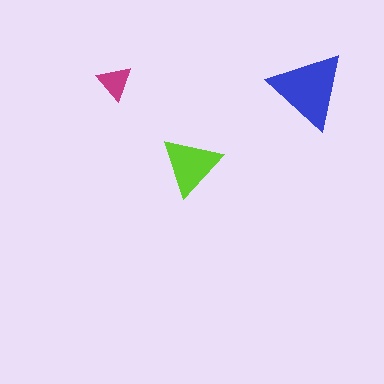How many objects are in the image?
There are 3 objects in the image.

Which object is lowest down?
The lime triangle is bottommost.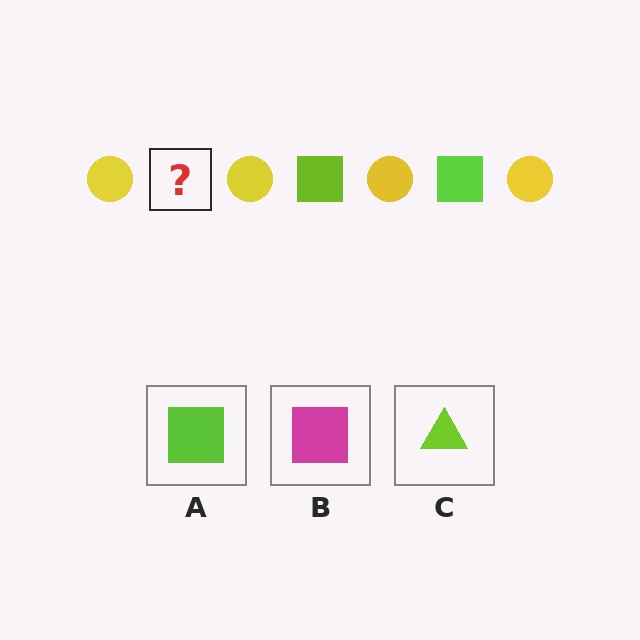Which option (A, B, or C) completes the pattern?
A.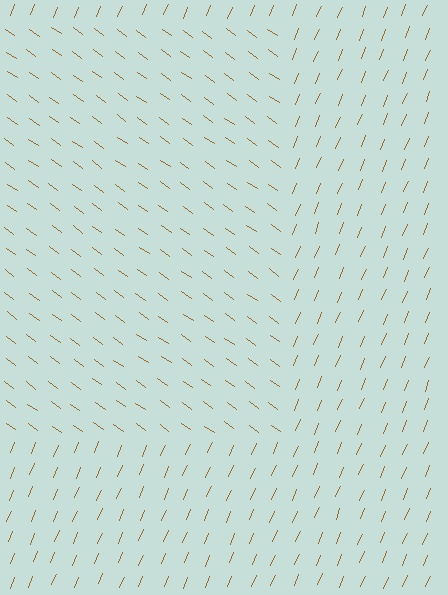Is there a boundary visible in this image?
Yes, there is a texture boundary formed by a change in line orientation.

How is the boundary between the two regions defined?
The boundary is defined purely by a change in line orientation (approximately 76 degrees difference). All lines are the same color and thickness.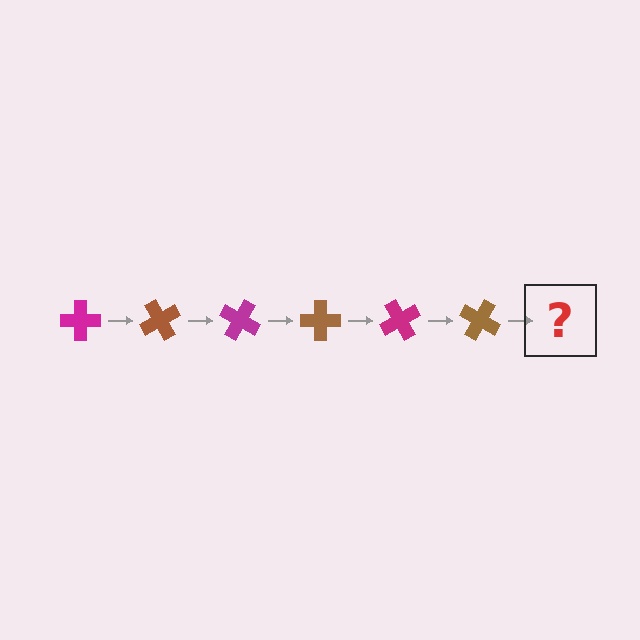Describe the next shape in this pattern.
It should be a magenta cross, rotated 360 degrees from the start.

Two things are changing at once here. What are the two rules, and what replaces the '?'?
The two rules are that it rotates 60 degrees each step and the color cycles through magenta and brown. The '?' should be a magenta cross, rotated 360 degrees from the start.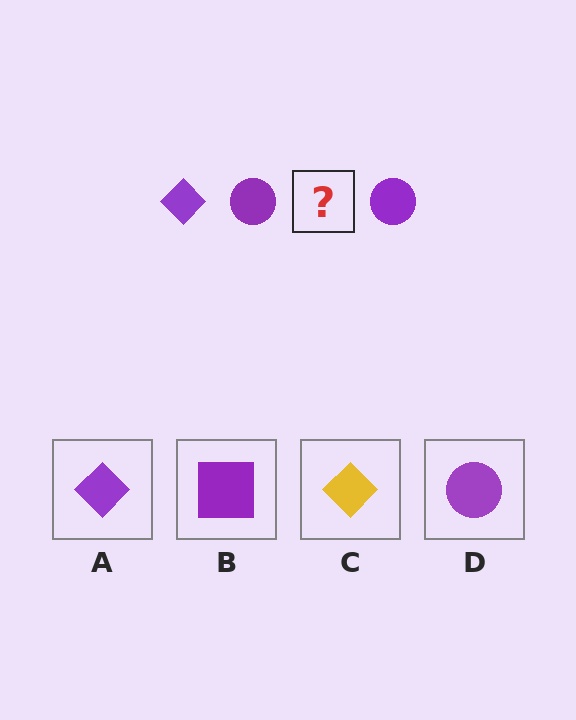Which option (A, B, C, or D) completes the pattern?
A.